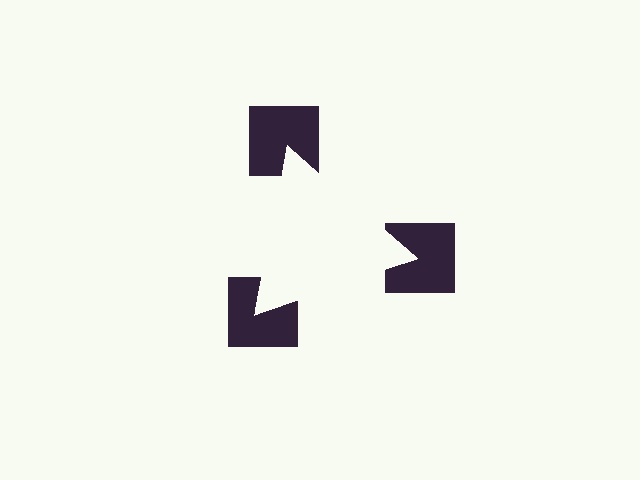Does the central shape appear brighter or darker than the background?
It typically appears slightly brighter than the background, even though no actual brightness change is drawn.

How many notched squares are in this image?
There are 3 — one at each vertex of the illusory triangle.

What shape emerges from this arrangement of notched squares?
An illusory triangle — its edges are inferred from the aligned wedge cuts in the notched squares, not physically drawn.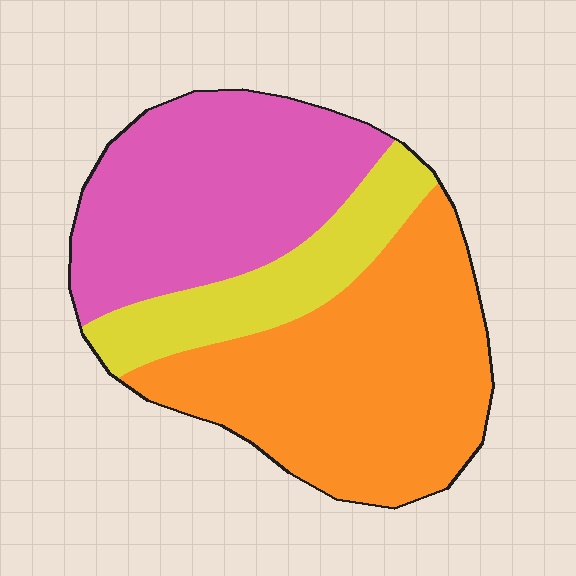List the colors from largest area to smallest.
From largest to smallest: orange, pink, yellow.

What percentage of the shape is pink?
Pink takes up between a third and a half of the shape.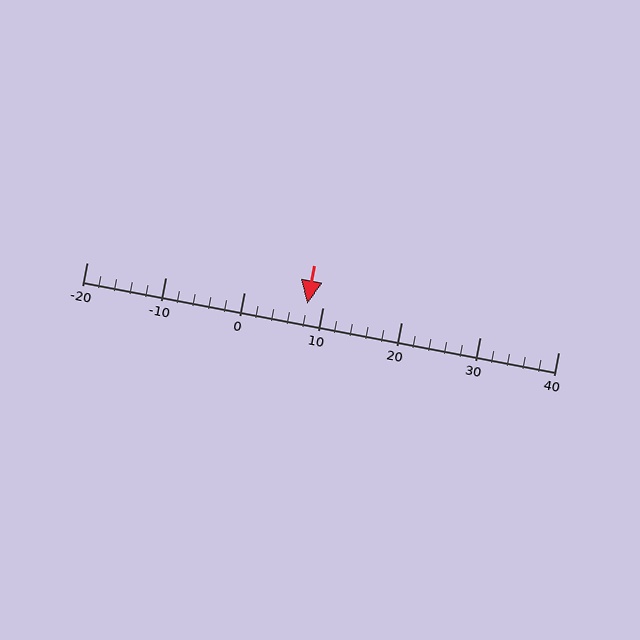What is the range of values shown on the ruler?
The ruler shows values from -20 to 40.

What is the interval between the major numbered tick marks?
The major tick marks are spaced 10 units apart.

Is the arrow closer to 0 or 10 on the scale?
The arrow is closer to 10.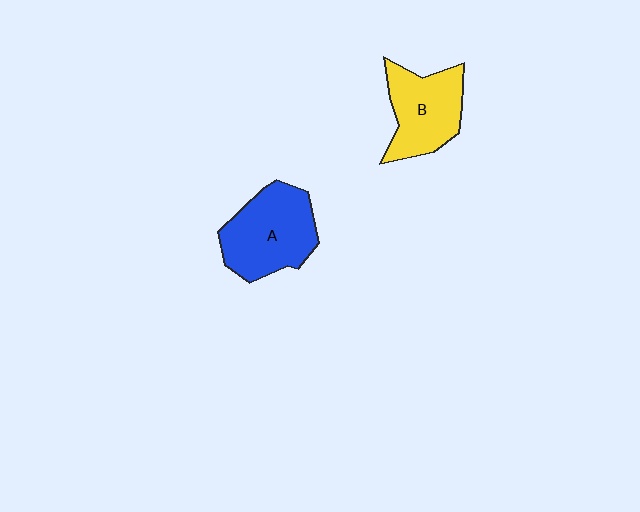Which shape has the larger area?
Shape A (blue).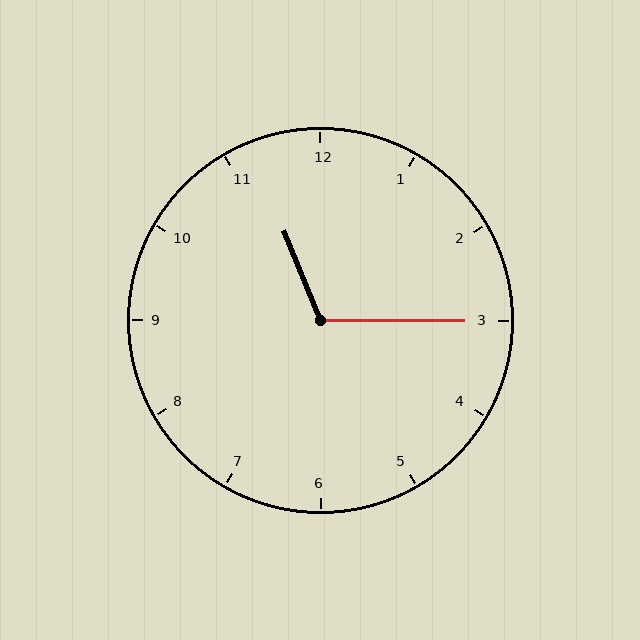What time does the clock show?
11:15.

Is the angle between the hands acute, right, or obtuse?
It is obtuse.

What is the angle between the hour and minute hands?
Approximately 112 degrees.